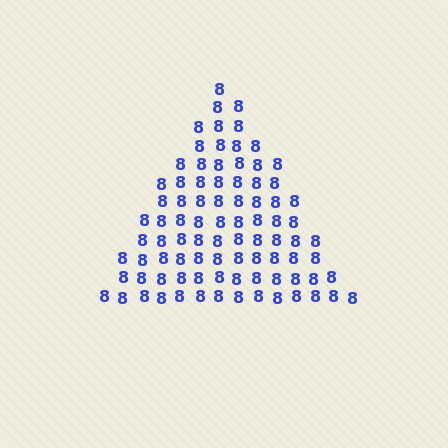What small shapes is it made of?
It is made of small digit 8's.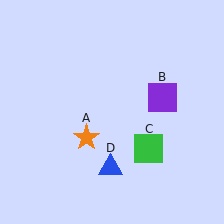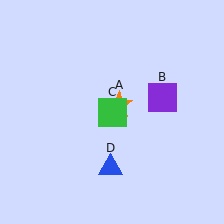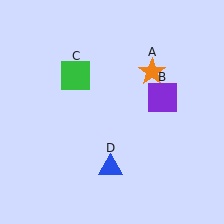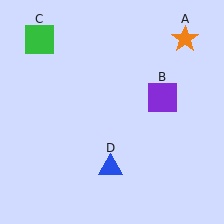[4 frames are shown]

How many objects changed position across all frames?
2 objects changed position: orange star (object A), green square (object C).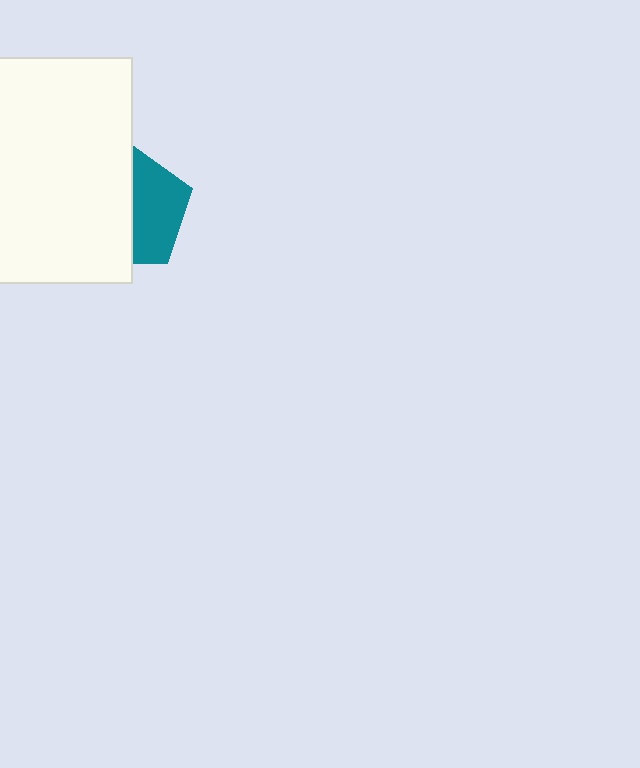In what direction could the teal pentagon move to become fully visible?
The teal pentagon could move right. That would shift it out from behind the white rectangle entirely.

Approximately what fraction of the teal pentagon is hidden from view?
Roughly 55% of the teal pentagon is hidden behind the white rectangle.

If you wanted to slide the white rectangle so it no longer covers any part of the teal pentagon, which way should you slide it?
Slide it left — that is the most direct way to separate the two shapes.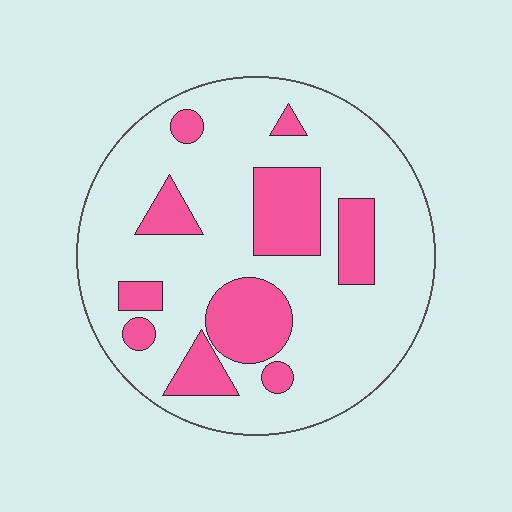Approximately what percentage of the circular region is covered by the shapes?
Approximately 25%.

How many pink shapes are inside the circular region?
10.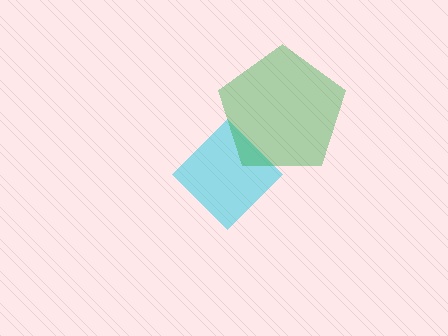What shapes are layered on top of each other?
The layered shapes are: a cyan diamond, a green pentagon.